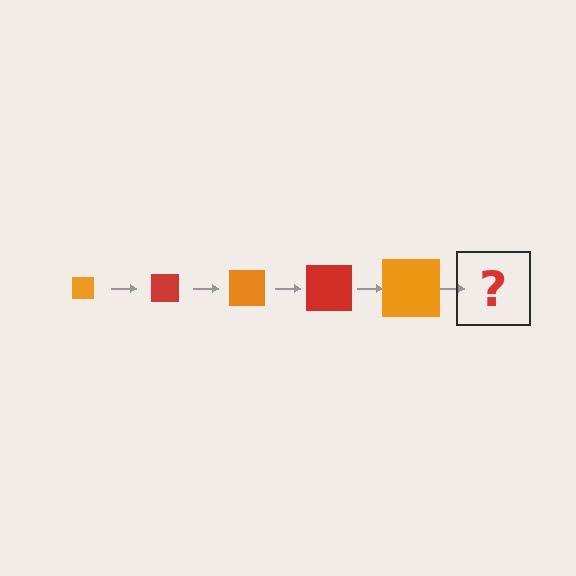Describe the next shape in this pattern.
It should be a red square, larger than the previous one.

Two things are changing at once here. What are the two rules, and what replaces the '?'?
The two rules are that the square grows larger each step and the color cycles through orange and red. The '?' should be a red square, larger than the previous one.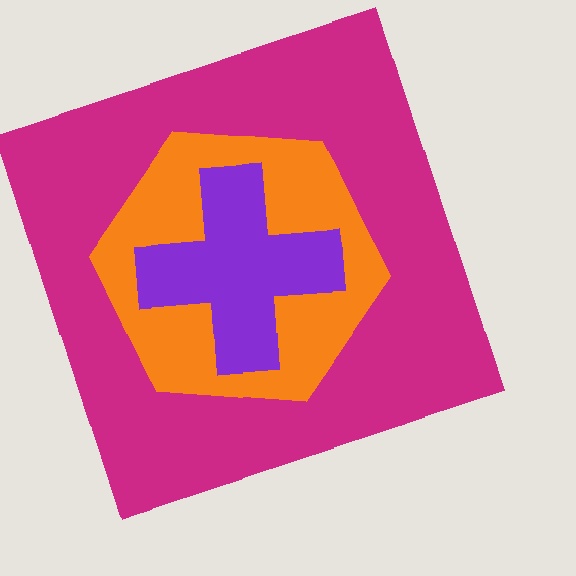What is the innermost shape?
The purple cross.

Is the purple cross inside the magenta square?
Yes.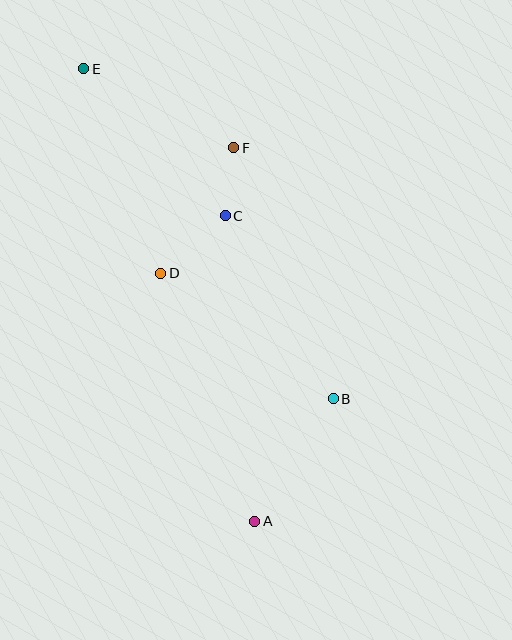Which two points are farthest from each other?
Points A and E are farthest from each other.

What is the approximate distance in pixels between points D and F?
The distance between D and F is approximately 145 pixels.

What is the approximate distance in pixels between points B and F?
The distance between B and F is approximately 270 pixels.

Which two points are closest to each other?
Points C and F are closest to each other.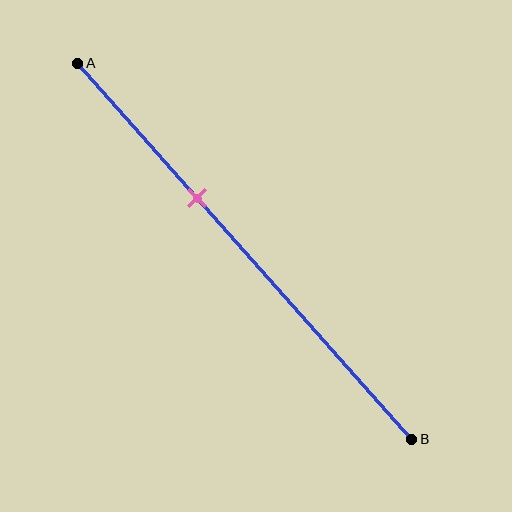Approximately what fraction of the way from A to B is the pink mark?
The pink mark is approximately 35% of the way from A to B.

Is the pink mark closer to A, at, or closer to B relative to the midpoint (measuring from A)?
The pink mark is closer to point A than the midpoint of segment AB.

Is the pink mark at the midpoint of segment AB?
No, the mark is at about 35% from A, not at the 50% midpoint.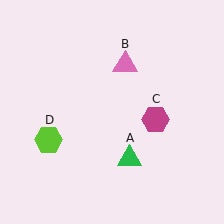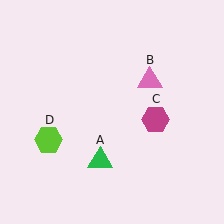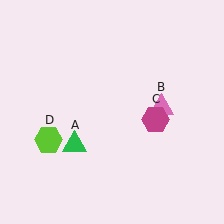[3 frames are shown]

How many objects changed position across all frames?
2 objects changed position: green triangle (object A), pink triangle (object B).